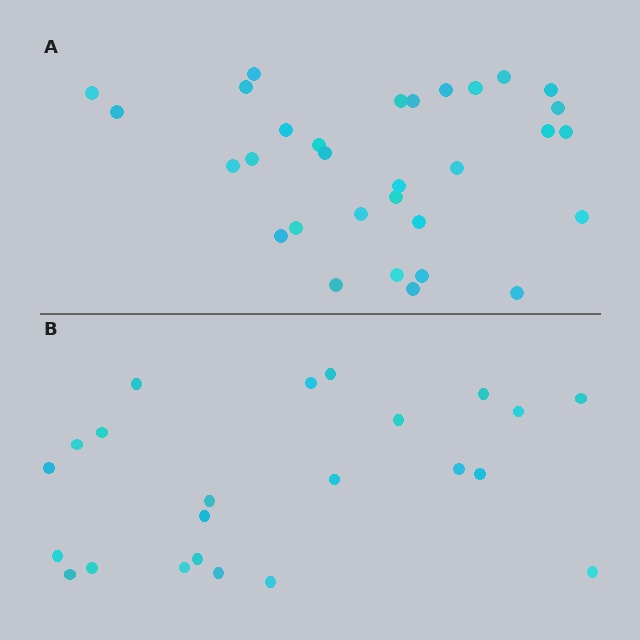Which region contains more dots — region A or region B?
Region A (the top region) has more dots.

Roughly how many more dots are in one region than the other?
Region A has roughly 8 or so more dots than region B.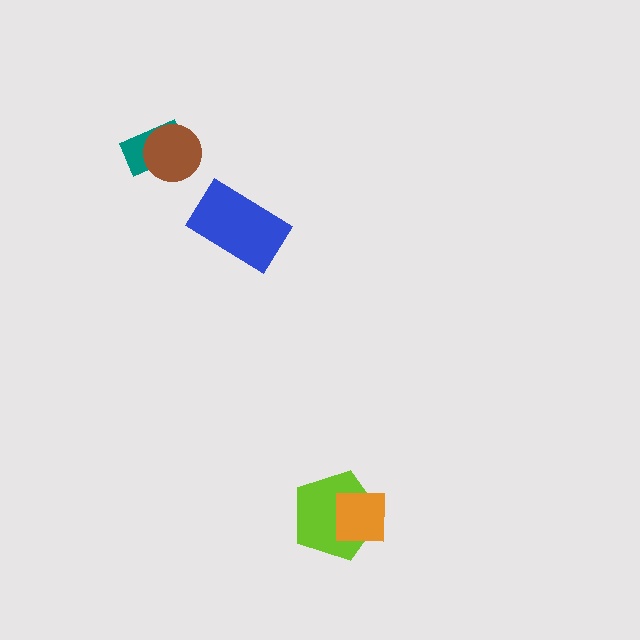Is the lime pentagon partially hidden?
Yes, it is partially covered by another shape.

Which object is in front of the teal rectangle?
The brown circle is in front of the teal rectangle.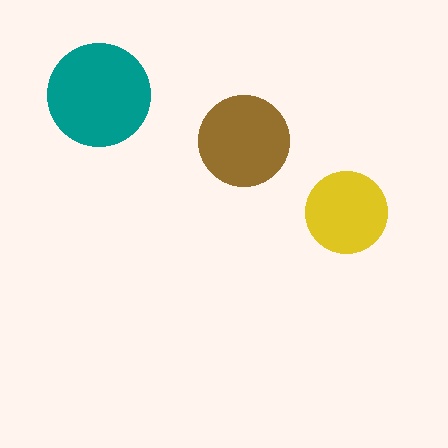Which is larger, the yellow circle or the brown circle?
The brown one.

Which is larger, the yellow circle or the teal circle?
The teal one.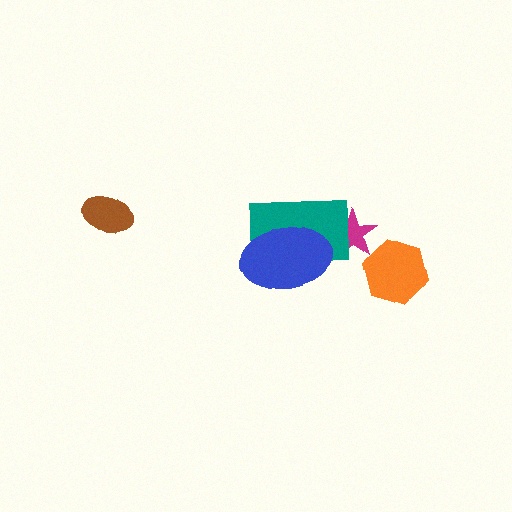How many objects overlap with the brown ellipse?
0 objects overlap with the brown ellipse.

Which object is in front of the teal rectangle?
The blue ellipse is in front of the teal rectangle.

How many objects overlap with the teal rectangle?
2 objects overlap with the teal rectangle.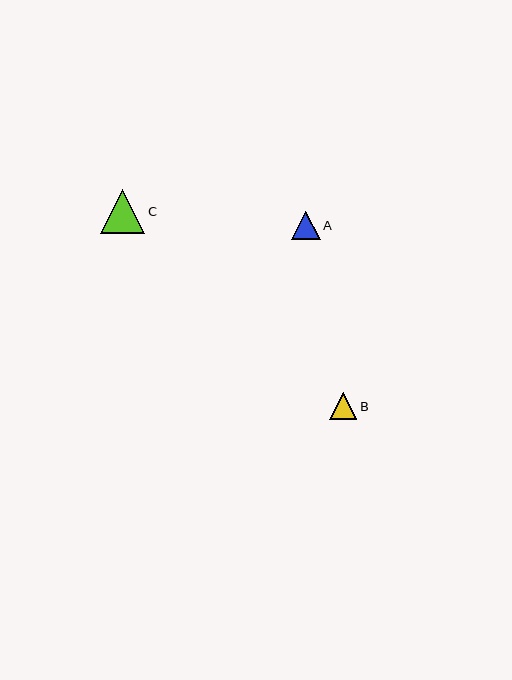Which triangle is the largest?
Triangle C is the largest with a size of approximately 44 pixels.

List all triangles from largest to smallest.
From largest to smallest: C, A, B.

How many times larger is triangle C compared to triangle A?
Triangle C is approximately 1.6 times the size of triangle A.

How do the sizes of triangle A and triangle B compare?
Triangle A and triangle B are approximately the same size.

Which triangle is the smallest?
Triangle B is the smallest with a size of approximately 27 pixels.